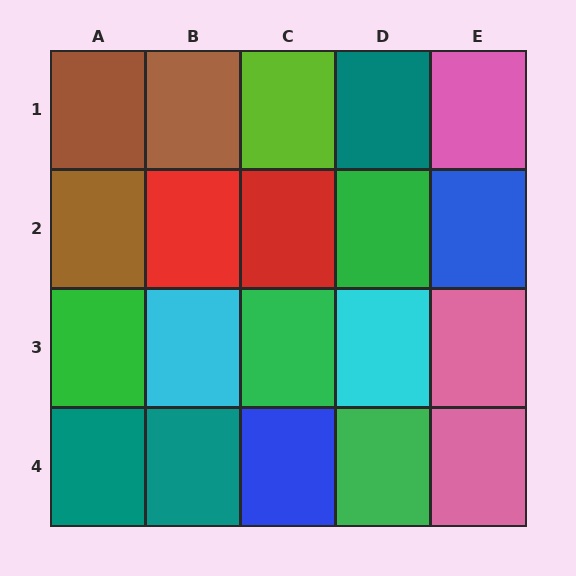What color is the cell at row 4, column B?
Teal.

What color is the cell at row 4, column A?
Teal.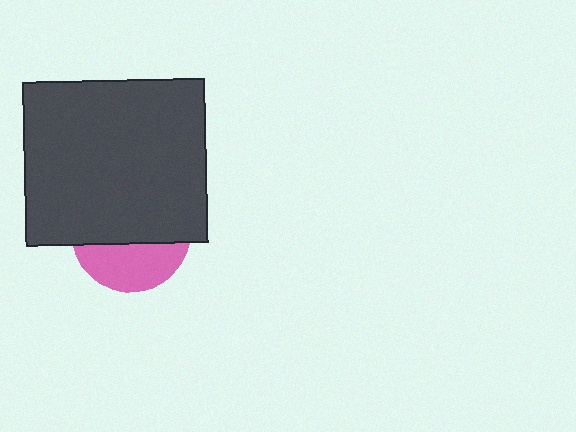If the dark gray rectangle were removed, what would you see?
You would see the complete pink circle.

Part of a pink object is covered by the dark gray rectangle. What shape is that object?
It is a circle.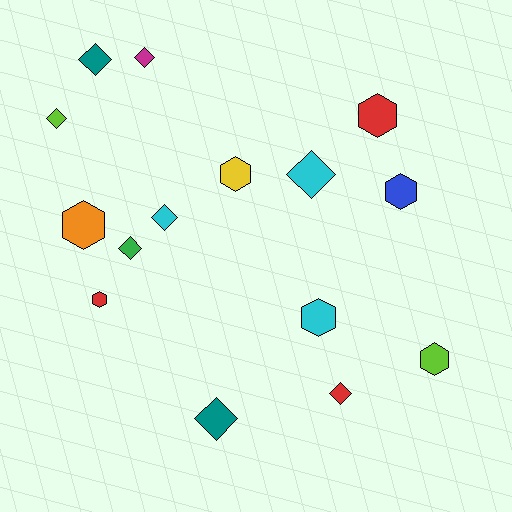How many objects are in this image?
There are 15 objects.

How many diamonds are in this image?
There are 8 diamonds.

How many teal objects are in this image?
There are 2 teal objects.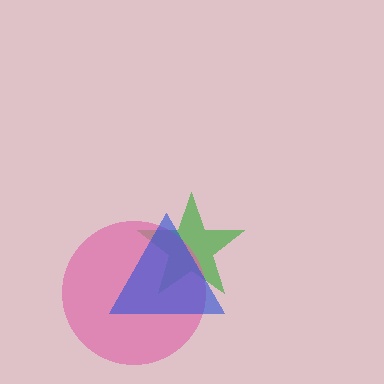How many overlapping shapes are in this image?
There are 3 overlapping shapes in the image.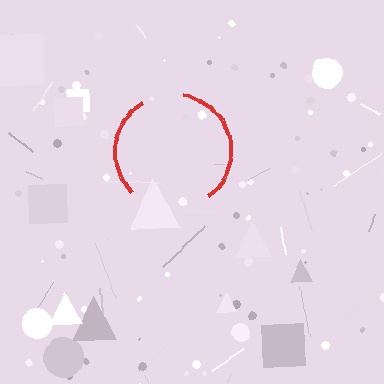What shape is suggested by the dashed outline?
The dashed outline suggests a circle.